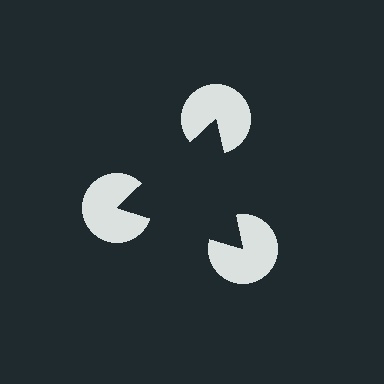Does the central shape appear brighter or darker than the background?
It typically appears slightly darker than the background, even though no actual brightness change is drawn.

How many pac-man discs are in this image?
There are 3 — one at each vertex of the illusory triangle.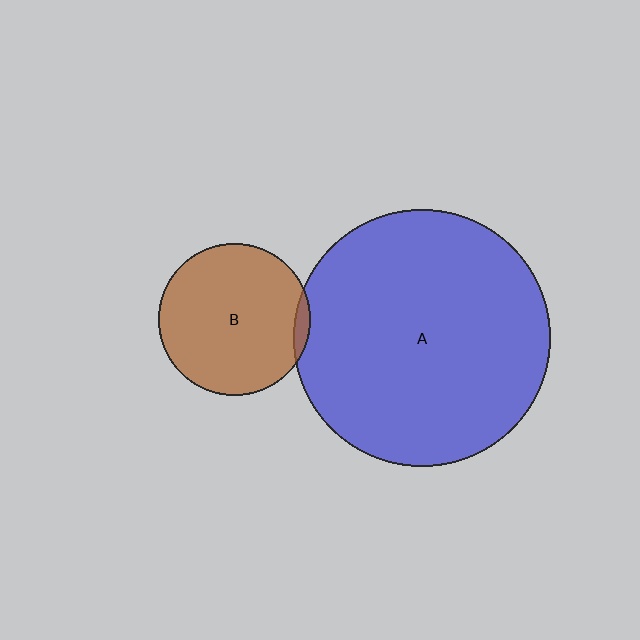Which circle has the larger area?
Circle A (blue).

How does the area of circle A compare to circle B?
Approximately 2.9 times.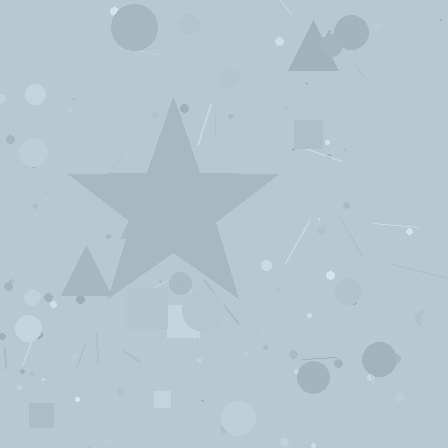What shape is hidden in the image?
A star is hidden in the image.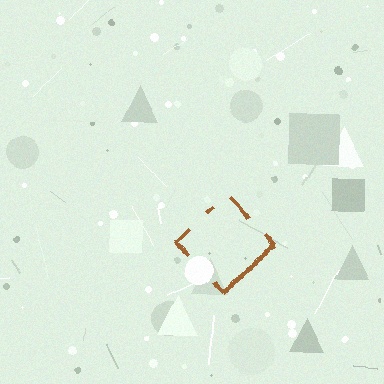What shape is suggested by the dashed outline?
The dashed outline suggests a diamond.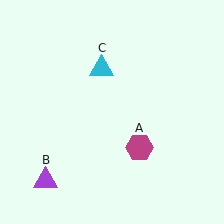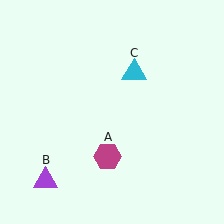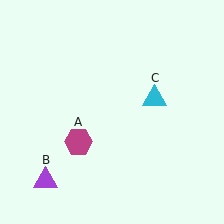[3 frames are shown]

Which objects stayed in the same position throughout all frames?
Purple triangle (object B) remained stationary.